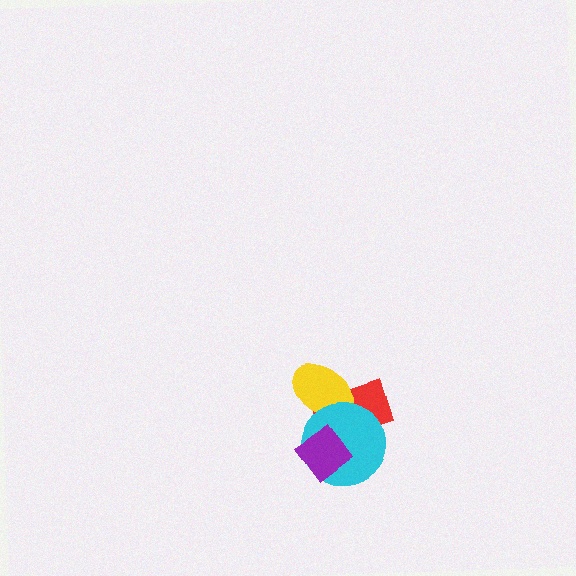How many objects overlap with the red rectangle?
3 objects overlap with the red rectangle.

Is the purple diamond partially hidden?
No, no other shape covers it.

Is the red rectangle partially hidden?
Yes, it is partially covered by another shape.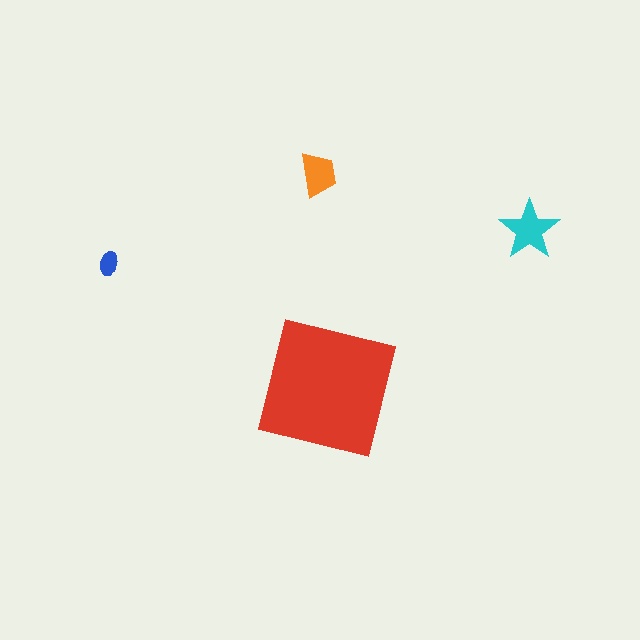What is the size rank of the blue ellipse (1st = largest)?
4th.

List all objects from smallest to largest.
The blue ellipse, the orange trapezoid, the cyan star, the red square.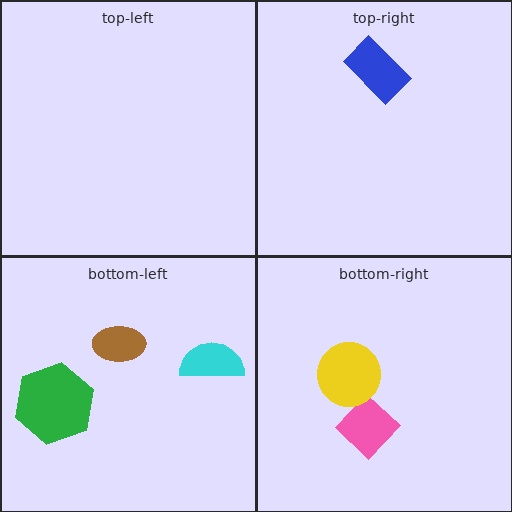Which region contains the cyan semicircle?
The bottom-left region.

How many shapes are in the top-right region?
1.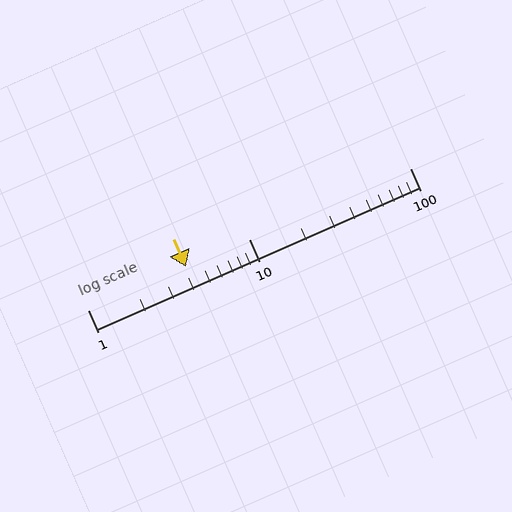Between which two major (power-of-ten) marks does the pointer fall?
The pointer is between 1 and 10.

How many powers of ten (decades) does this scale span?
The scale spans 2 decades, from 1 to 100.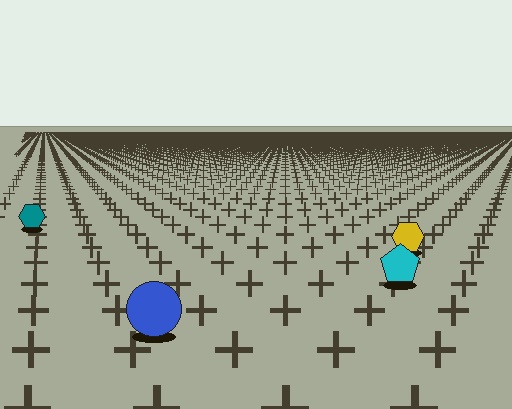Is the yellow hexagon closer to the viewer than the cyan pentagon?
No. The cyan pentagon is closer — you can tell from the texture gradient: the ground texture is coarser near it.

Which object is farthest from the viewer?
The teal hexagon is farthest from the viewer. It appears smaller and the ground texture around it is denser.